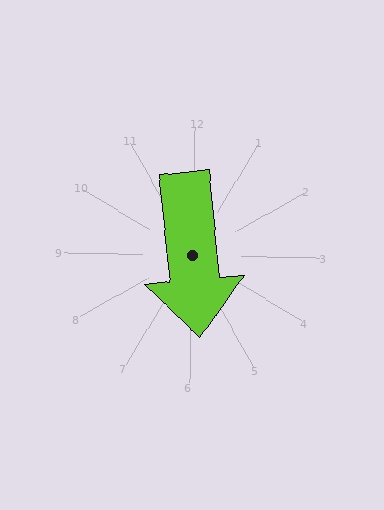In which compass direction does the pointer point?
South.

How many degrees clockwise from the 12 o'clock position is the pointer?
Approximately 173 degrees.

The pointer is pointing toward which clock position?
Roughly 6 o'clock.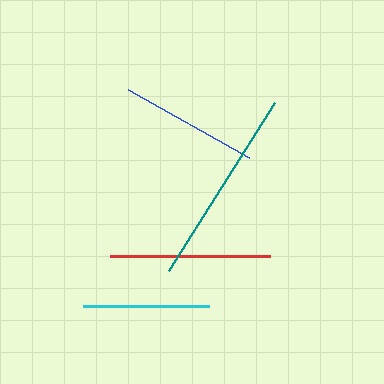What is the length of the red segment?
The red segment is approximately 160 pixels long.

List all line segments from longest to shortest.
From longest to shortest: teal, red, blue, cyan.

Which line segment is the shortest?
The cyan line is the shortest at approximately 126 pixels.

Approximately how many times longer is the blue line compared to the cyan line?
The blue line is approximately 1.1 times the length of the cyan line.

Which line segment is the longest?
The teal line is the longest at approximately 199 pixels.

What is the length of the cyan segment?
The cyan segment is approximately 126 pixels long.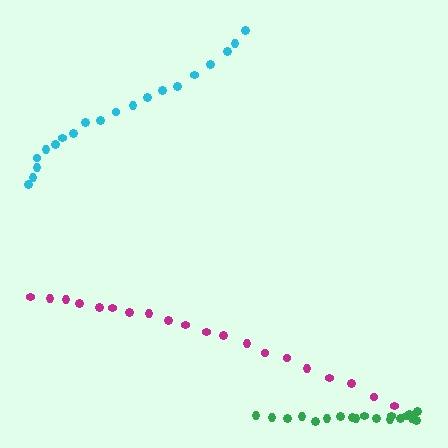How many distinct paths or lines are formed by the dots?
There are 3 distinct paths.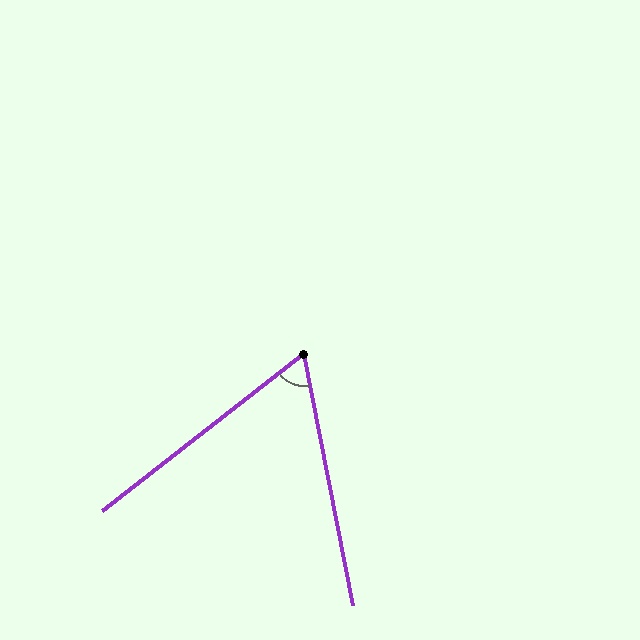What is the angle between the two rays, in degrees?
Approximately 63 degrees.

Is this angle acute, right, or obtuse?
It is acute.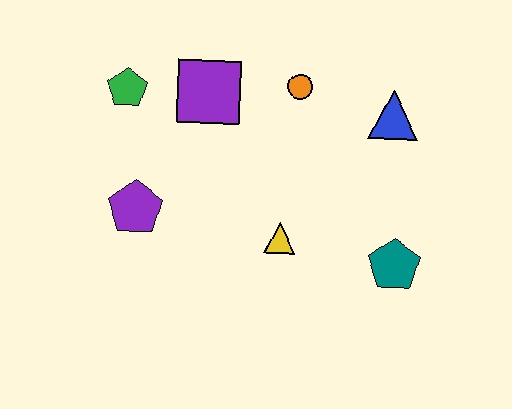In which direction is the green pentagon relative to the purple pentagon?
The green pentagon is above the purple pentagon.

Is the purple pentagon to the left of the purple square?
Yes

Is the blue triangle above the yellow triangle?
Yes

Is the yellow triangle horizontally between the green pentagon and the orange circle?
Yes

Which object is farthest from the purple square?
The teal pentagon is farthest from the purple square.